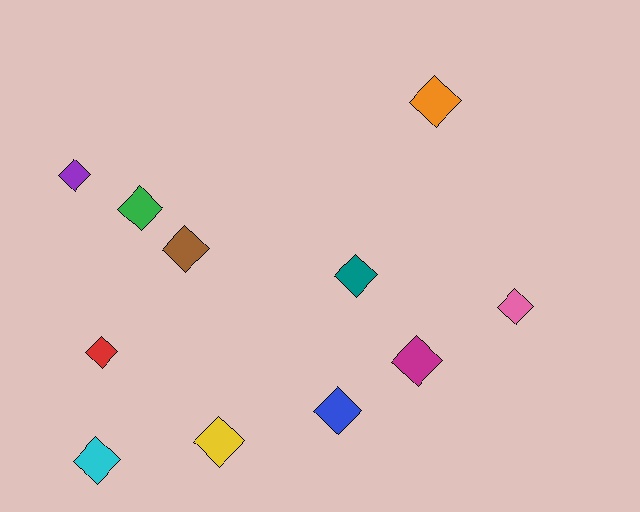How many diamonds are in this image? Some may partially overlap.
There are 11 diamonds.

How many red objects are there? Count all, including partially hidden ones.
There is 1 red object.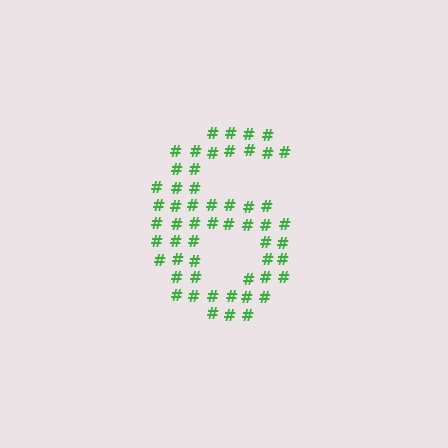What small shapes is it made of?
It is made of small hash symbols.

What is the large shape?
The large shape is the digit 6.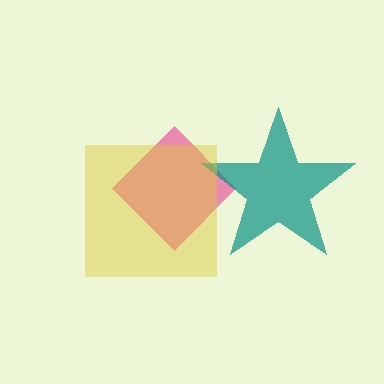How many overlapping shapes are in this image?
There are 3 overlapping shapes in the image.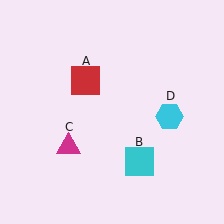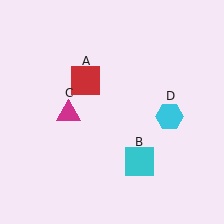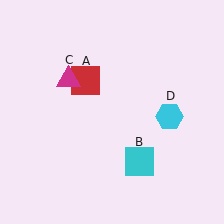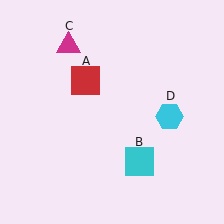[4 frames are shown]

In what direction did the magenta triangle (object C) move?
The magenta triangle (object C) moved up.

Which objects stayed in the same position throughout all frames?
Red square (object A) and cyan square (object B) and cyan hexagon (object D) remained stationary.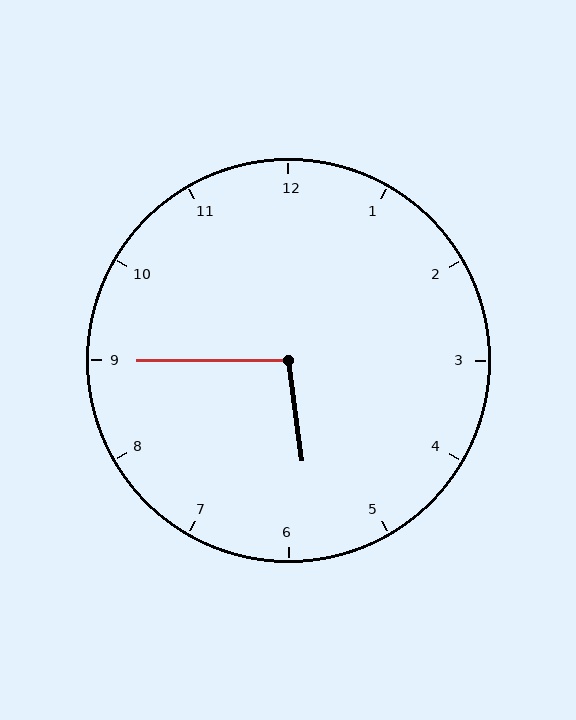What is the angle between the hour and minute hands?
Approximately 98 degrees.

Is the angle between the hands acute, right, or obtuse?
It is obtuse.